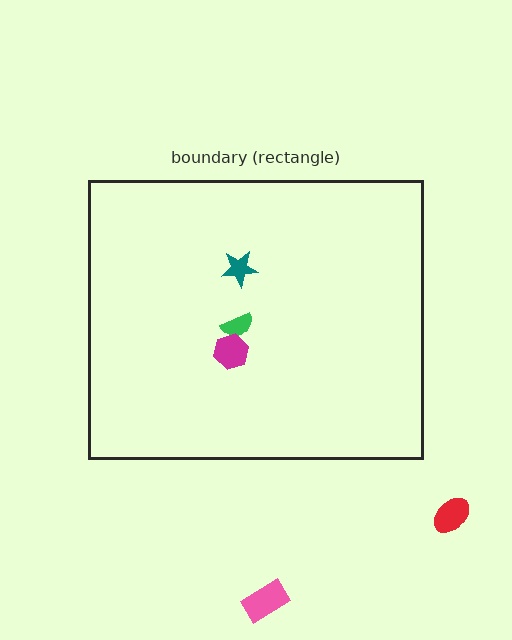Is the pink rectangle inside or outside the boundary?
Outside.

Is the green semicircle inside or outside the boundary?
Inside.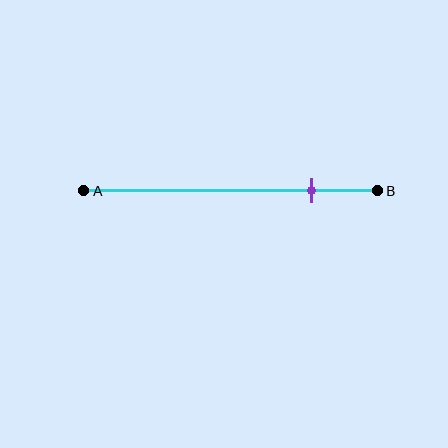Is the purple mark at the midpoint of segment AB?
No, the mark is at about 80% from A, not at the 50% midpoint.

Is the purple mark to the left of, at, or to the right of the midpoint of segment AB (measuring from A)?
The purple mark is to the right of the midpoint of segment AB.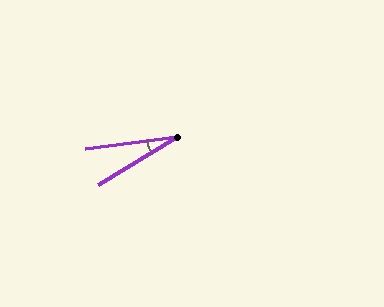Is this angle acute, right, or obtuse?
It is acute.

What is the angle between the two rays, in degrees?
Approximately 24 degrees.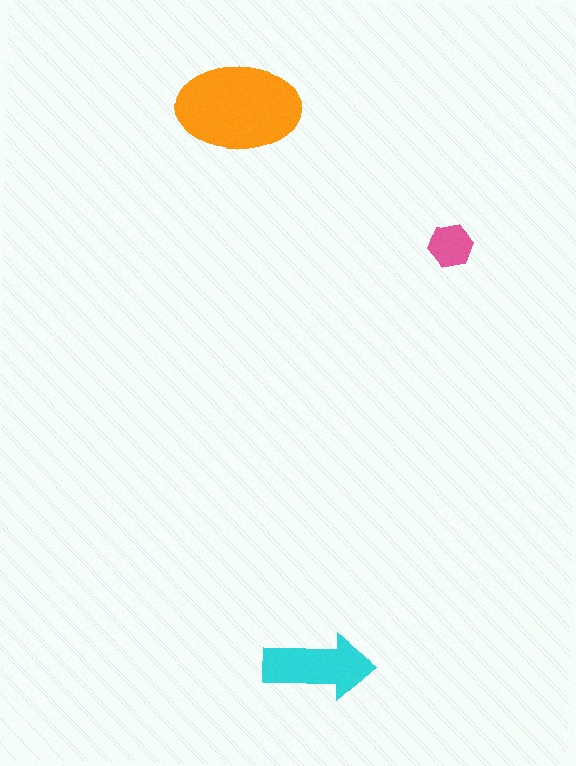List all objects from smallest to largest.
The pink hexagon, the cyan arrow, the orange ellipse.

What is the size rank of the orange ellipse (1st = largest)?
1st.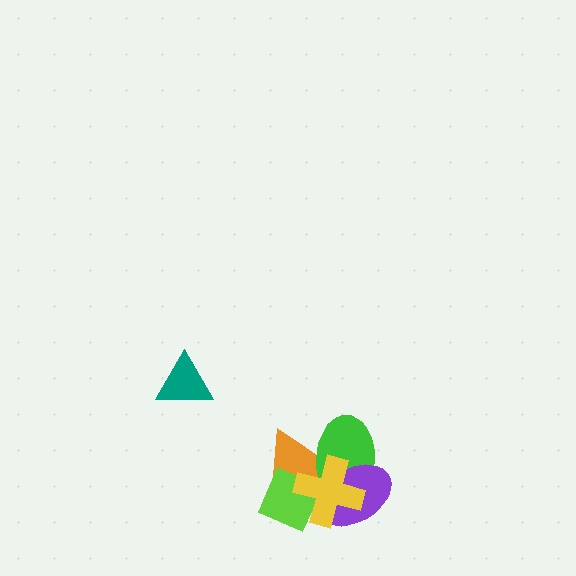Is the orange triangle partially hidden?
Yes, it is partially covered by another shape.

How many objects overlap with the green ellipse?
4 objects overlap with the green ellipse.